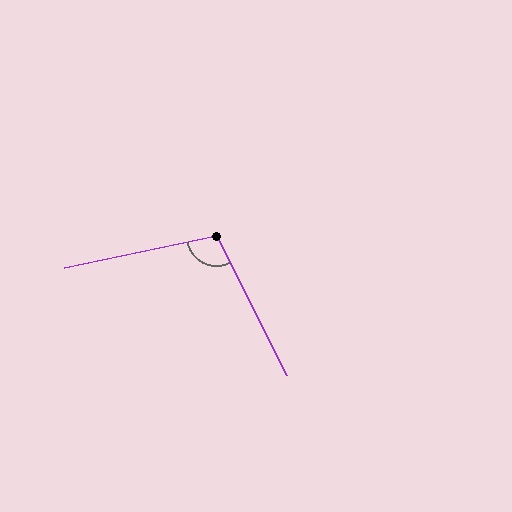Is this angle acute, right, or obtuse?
It is obtuse.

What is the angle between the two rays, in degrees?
Approximately 105 degrees.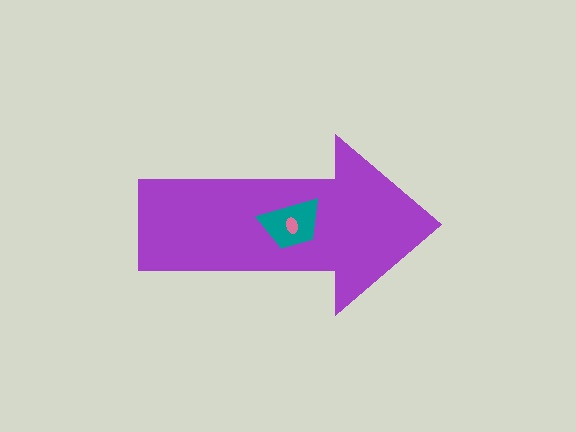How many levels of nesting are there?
3.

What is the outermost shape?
The purple arrow.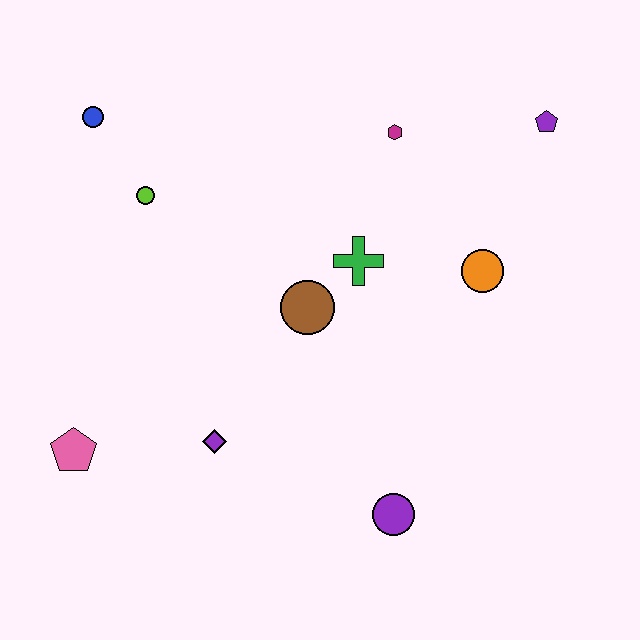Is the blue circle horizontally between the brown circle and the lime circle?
No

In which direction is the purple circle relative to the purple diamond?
The purple circle is to the right of the purple diamond.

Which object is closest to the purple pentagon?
The magenta hexagon is closest to the purple pentagon.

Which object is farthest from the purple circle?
The blue circle is farthest from the purple circle.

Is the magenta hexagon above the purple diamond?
Yes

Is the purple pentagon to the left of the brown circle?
No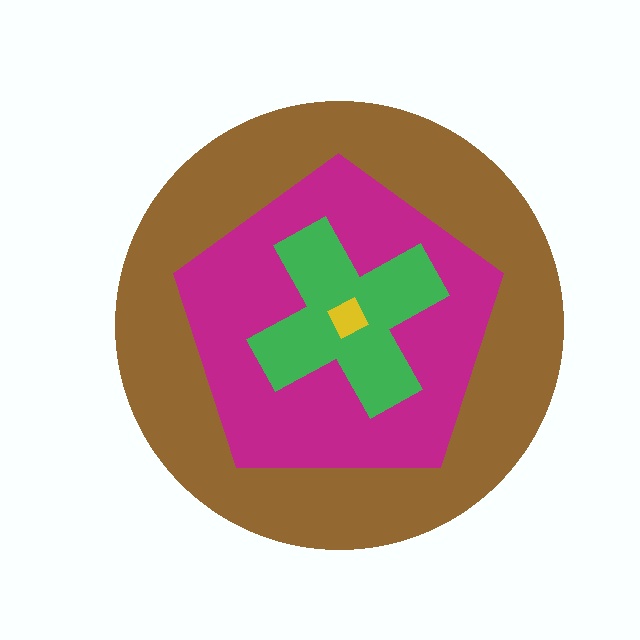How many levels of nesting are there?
4.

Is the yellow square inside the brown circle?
Yes.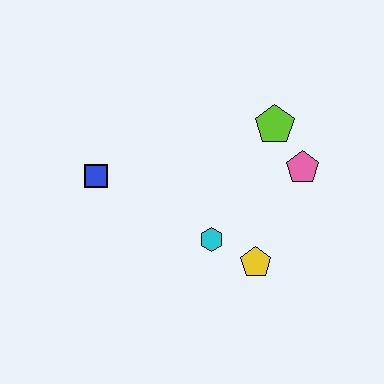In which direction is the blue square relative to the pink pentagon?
The blue square is to the left of the pink pentagon.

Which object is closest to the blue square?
The cyan hexagon is closest to the blue square.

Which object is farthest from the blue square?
The pink pentagon is farthest from the blue square.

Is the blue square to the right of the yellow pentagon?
No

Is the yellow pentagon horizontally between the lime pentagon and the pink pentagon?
No